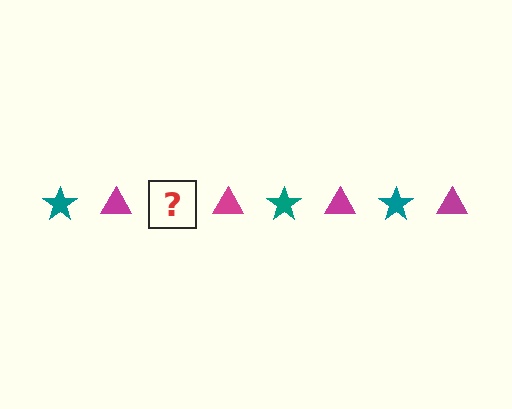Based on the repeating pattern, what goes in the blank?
The blank should be a teal star.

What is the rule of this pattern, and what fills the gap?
The rule is that the pattern alternates between teal star and magenta triangle. The gap should be filled with a teal star.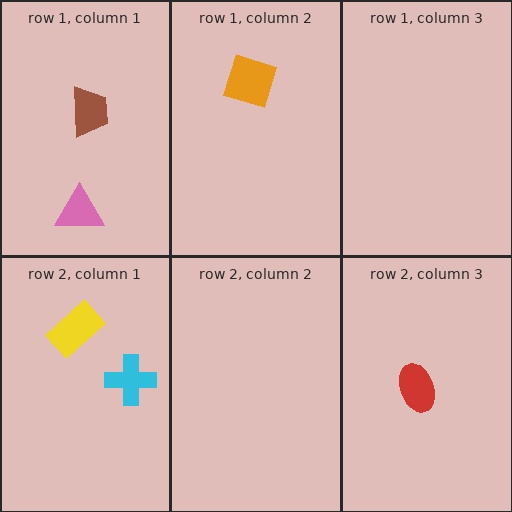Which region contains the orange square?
The row 1, column 2 region.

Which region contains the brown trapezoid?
The row 1, column 1 region.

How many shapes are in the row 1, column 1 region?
2.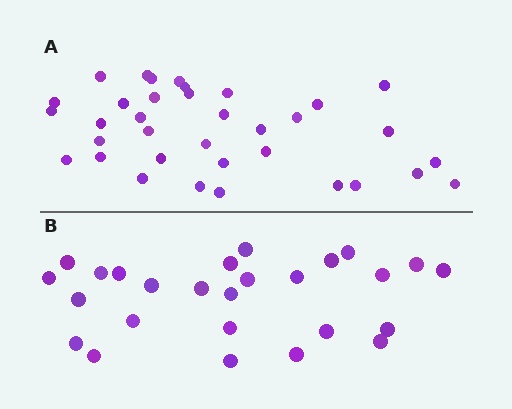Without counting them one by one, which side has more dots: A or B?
Region A (the top region) has more dots.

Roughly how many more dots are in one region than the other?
Region A has roughly 8 or so more dots than region B.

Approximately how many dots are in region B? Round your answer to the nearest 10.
About 30 dots. (The exact count is 26, which rounds to 30.)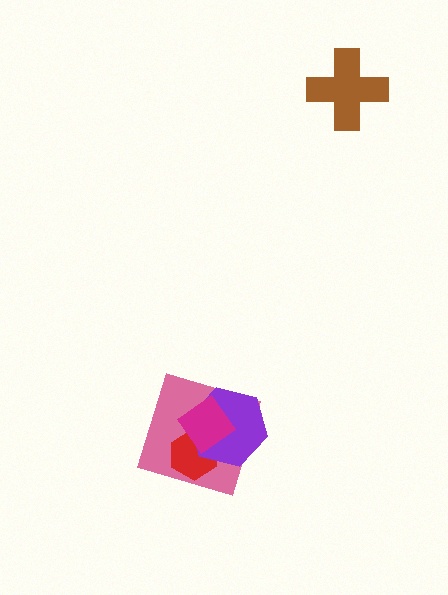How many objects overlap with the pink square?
3 objects overlap with the pink square.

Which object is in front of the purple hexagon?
The magenta diamond is in front of the purple hexagon.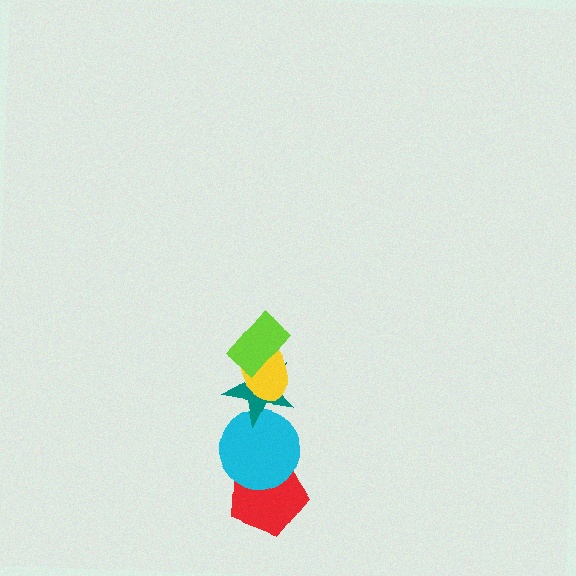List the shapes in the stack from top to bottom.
From top to bottom: the lime rectangle, the yellow ellipse, the teal star, the cyan circle, the red pentagon.